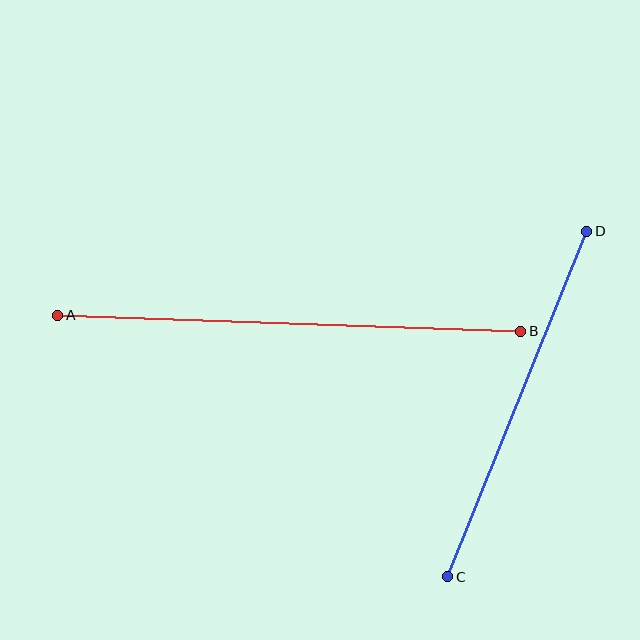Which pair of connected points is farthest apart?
Points A and B are farthest apart.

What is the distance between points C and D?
The distance is approximately 373 pixels.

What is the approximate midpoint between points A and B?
The midpoint is at approximately (289, 323) pixels.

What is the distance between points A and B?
The distance is approximately 463 pixels.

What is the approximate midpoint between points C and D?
The midpoint is at approximately (517, 404) pixels.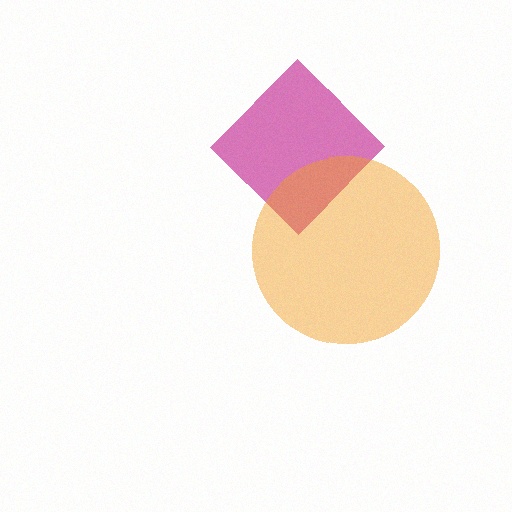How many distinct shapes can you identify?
There are 2 distinct shapes: a magenta diamond, an orange circle.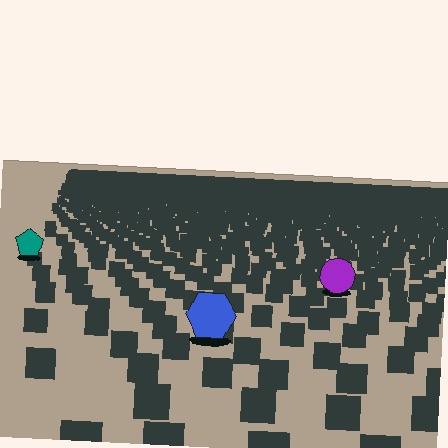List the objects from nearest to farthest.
From nearest to farthest: the blue hexagon, the purple circle, the teal pentagon.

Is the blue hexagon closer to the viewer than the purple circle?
Yes. The blue hexagon is closer — you can tell from the texture gradient: the ground texture is coarser near it.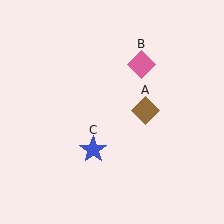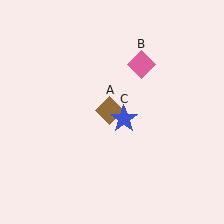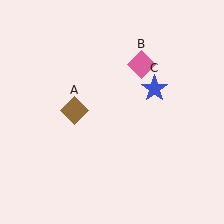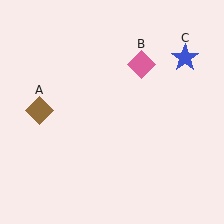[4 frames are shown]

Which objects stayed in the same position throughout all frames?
Pink diamond (object B) remained stationary.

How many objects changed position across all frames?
2 objects changed position: brown diamond (object A), blue star (object C).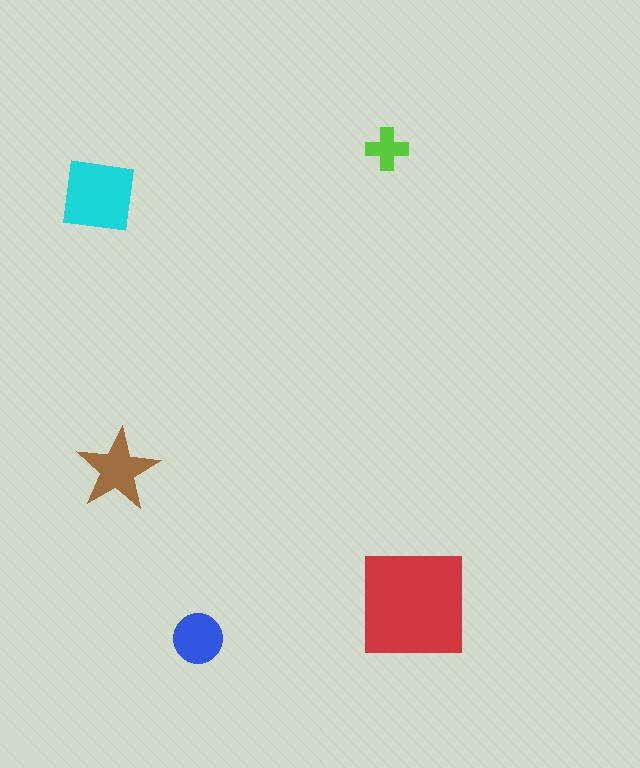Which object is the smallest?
The lime cross.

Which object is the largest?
The red square.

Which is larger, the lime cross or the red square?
The red square.